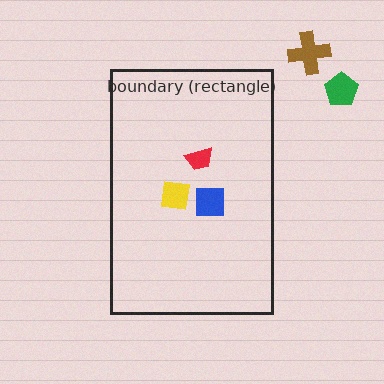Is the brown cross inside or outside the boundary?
Outside.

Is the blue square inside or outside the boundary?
Inside.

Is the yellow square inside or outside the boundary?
Inside.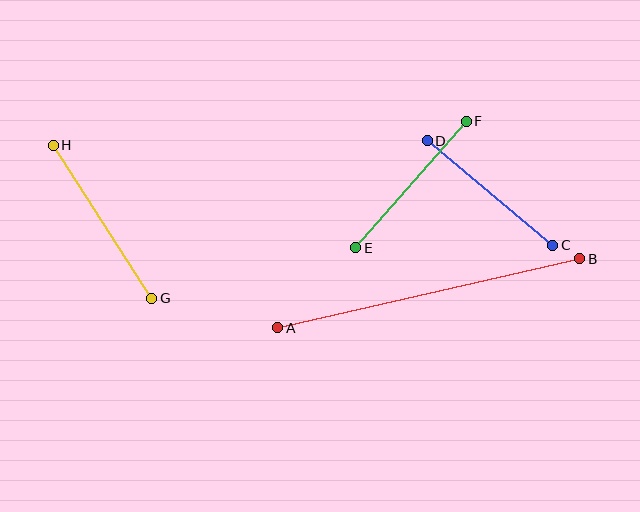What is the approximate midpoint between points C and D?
The midpoint is at approximately (490, 193) pixels.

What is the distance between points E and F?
The distance is approximately 168 pixels.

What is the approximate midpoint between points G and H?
The midpoint is at approximately (103, 222) pixels.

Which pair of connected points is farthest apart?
Points A and B are farthest apart.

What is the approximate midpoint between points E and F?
The midpoint is at approximately (411, 185) pixels.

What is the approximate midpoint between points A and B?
The midpoint is at approximately (429, 293) pixels.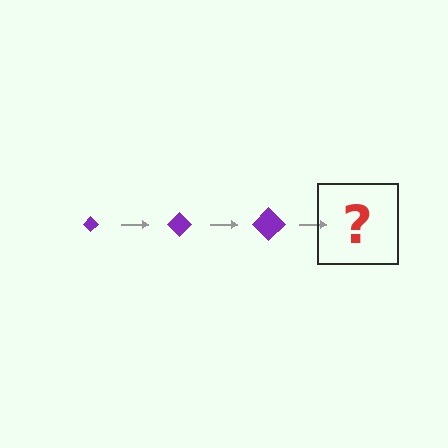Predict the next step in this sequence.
The next step is a purple diamond, larger than the previous one.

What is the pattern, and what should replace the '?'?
The pattern is that the diamond gets progressively larger each step. The '?' should be a purple diamond, larger than the previous one.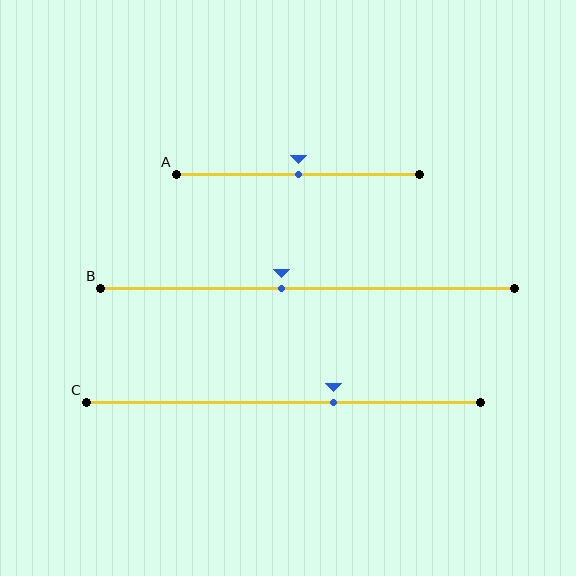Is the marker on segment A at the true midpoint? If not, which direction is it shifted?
Yes, the marker on segment A is at the true midpoint.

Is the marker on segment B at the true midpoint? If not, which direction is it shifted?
No, the marker on segment B is shifted to the left by about 6% of the segment length.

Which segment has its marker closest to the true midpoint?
Segment A has its marker closest to the true midpoint.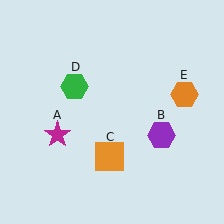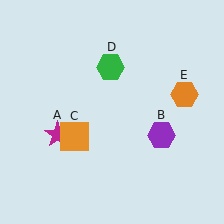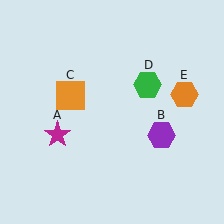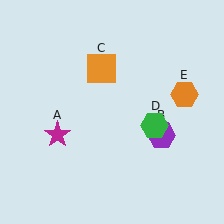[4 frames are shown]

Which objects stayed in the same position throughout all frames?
Magenta star (object A) and purple hexagon (object B) and orange hexagon (object E) remained stationary.